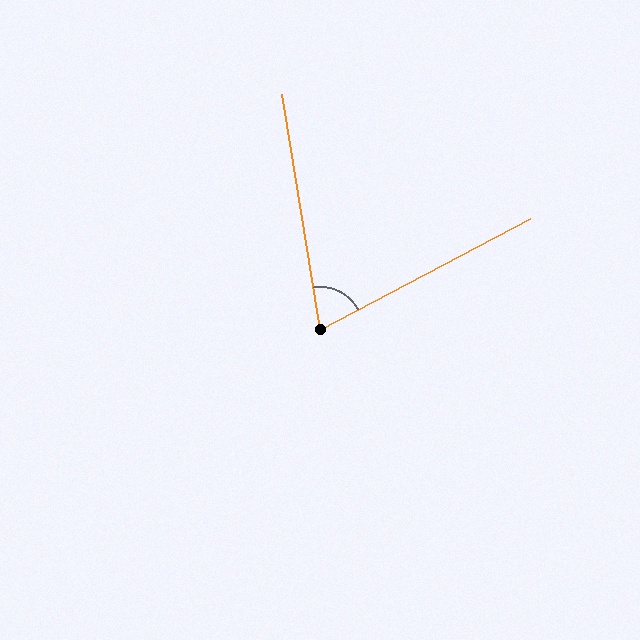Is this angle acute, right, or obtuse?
It is acute.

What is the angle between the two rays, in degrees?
Approximately 71 degrees.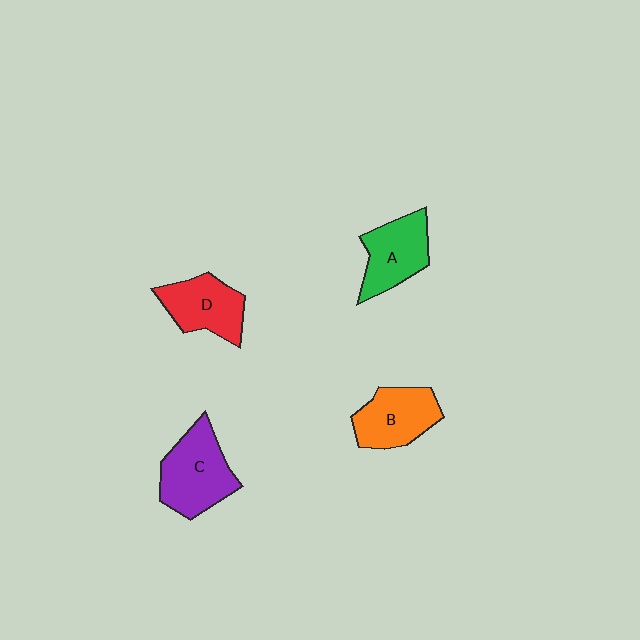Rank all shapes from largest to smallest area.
From largest to smallest: C (purple), B (orange), A (green), D (red).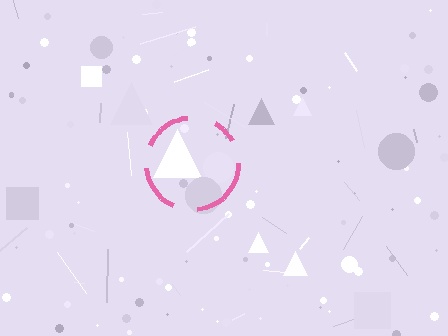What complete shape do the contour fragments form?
The contour fragments form a circle.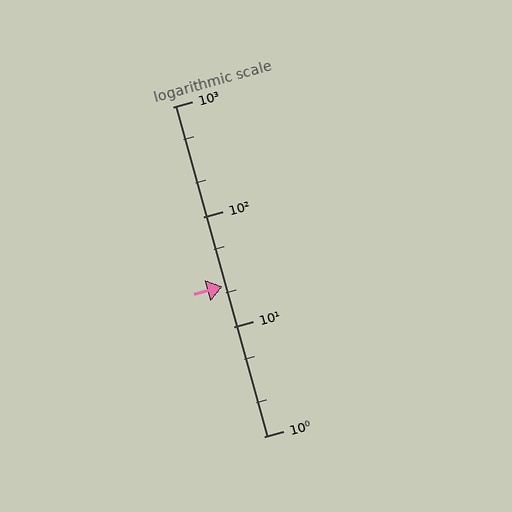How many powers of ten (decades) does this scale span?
The scale spans 3 decades, from 1 to 1000.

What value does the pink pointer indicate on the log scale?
The pointer indicates approximately 23.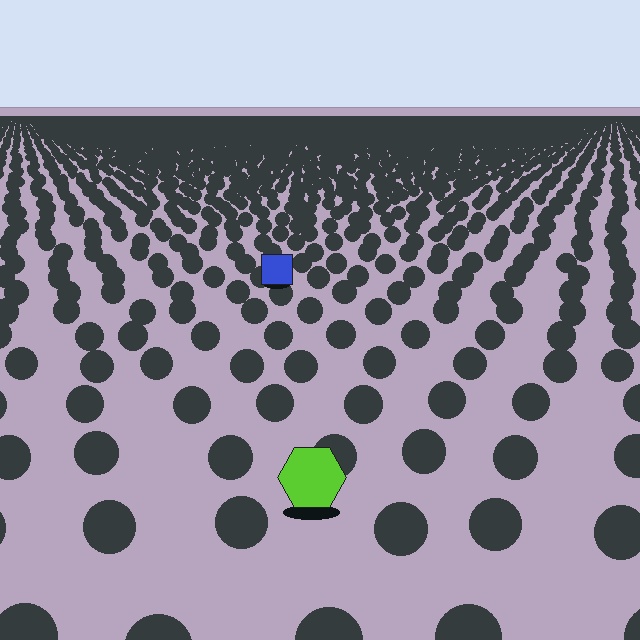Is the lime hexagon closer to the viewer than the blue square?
Yes. The lime hexagon is closer — you can tell from the texture gradient: the ground texture is coarser near it.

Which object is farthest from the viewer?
The blue square is farthest from the viewer. It appears smaller and the ground texture around it is denser.